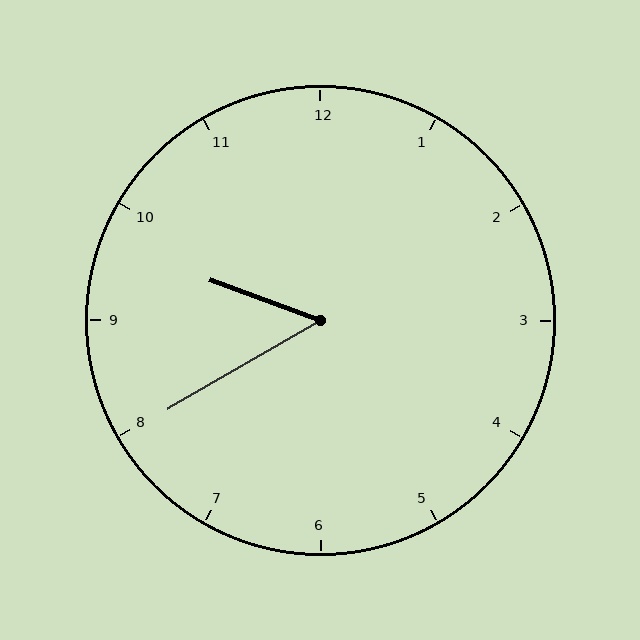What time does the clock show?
9:40.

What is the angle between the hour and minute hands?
Approximately 50 degrees.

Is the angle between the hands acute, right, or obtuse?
It is acute.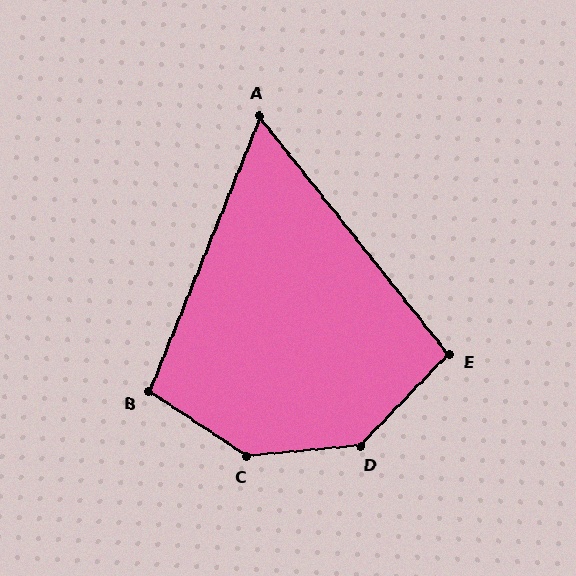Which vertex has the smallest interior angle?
A, at approximately 61 degrees.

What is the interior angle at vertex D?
Approximately 139 degrees (obtuse).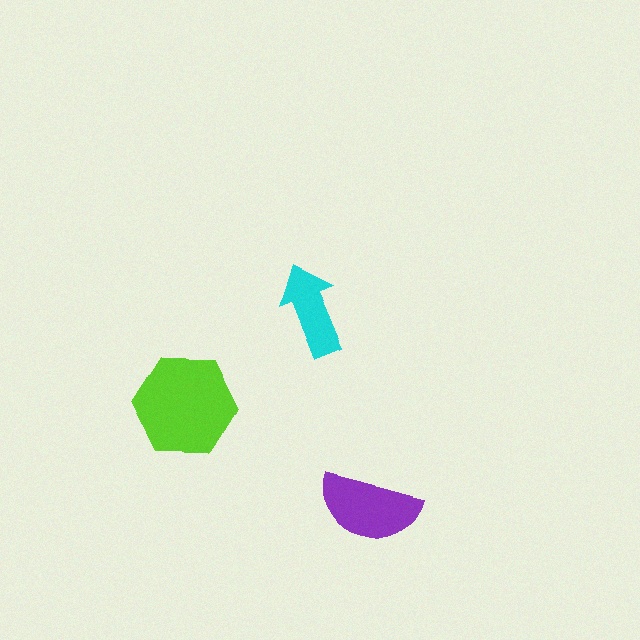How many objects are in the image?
There are 3 objects in the image.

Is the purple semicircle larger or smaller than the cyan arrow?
Larger.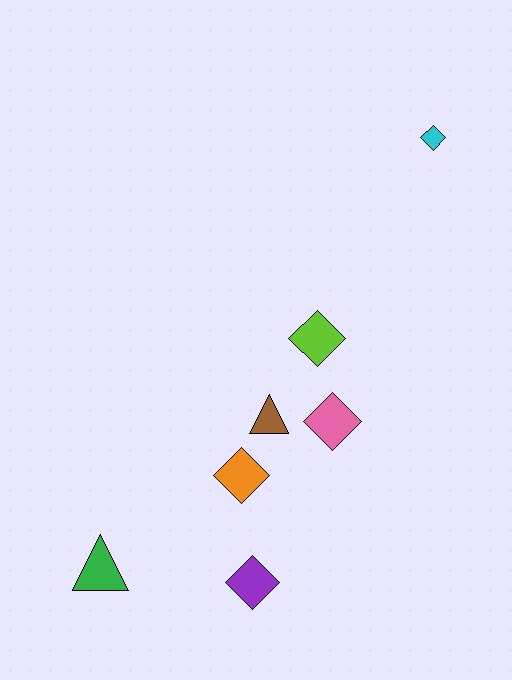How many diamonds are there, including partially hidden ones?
There are 5 diamonds.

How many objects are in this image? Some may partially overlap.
There are 7 objects.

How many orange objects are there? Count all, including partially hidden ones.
There is 1 orange object.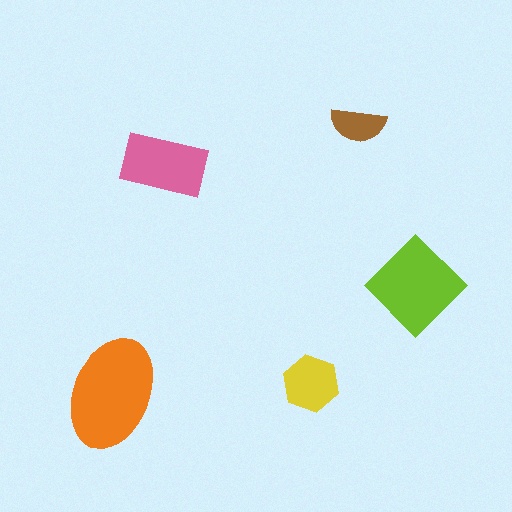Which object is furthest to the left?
The orange ellipse is leftmost.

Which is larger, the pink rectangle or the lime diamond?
The lime diamond.